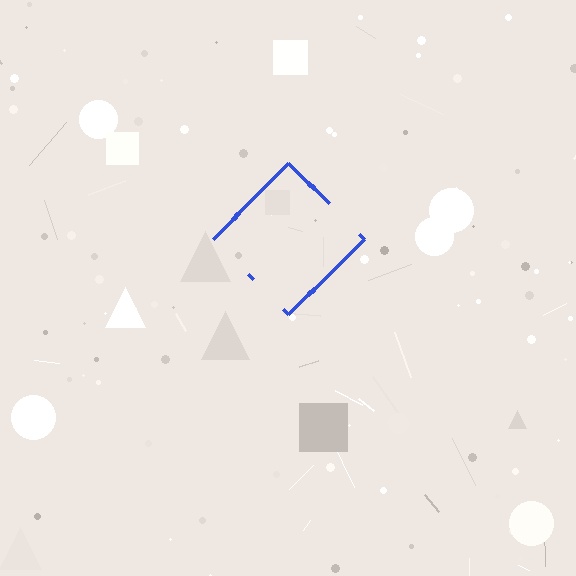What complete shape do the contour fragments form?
The contour fragments form a diamond.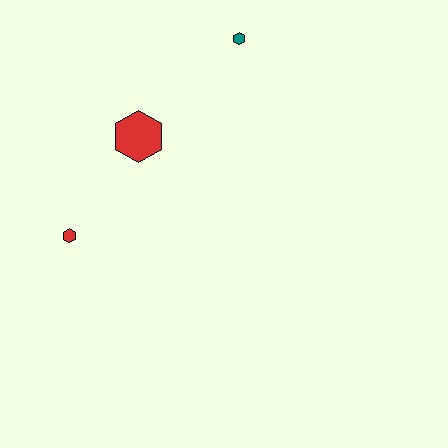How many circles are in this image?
There are no circles.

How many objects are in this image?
There are 3 objects.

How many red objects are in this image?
There are 2 red objects.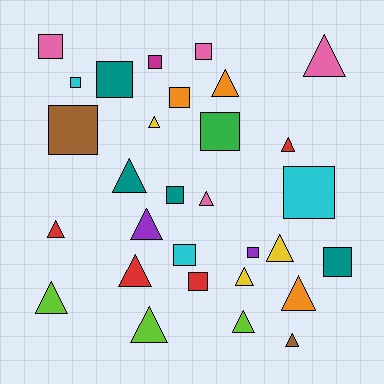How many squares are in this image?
There are 14 squares.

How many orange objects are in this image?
There are 3 orange objects.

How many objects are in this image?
There are 30 objects.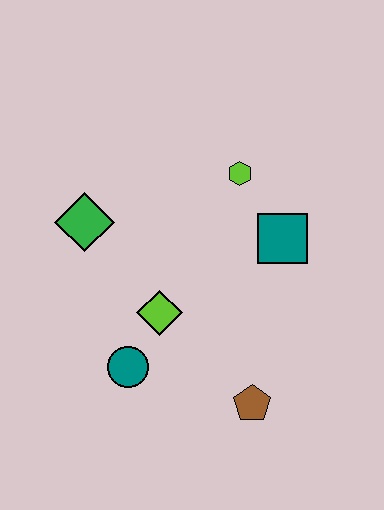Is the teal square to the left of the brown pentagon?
No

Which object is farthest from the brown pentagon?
The green diamond is farthest from the brown pentagon.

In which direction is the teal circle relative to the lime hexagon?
The teal circle is below the lime hexagon.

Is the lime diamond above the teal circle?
Yes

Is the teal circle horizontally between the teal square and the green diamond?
Yes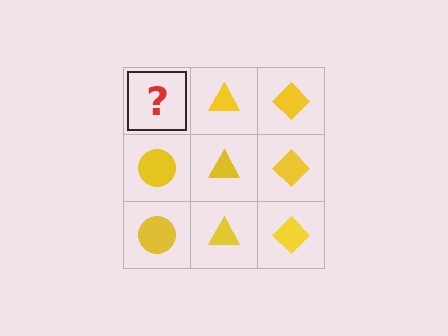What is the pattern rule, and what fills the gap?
The rule is that each column has a consistent shape. The gap should be filled with a yellow circle.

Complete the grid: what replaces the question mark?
The question mark should be replaced with a yellow circle.